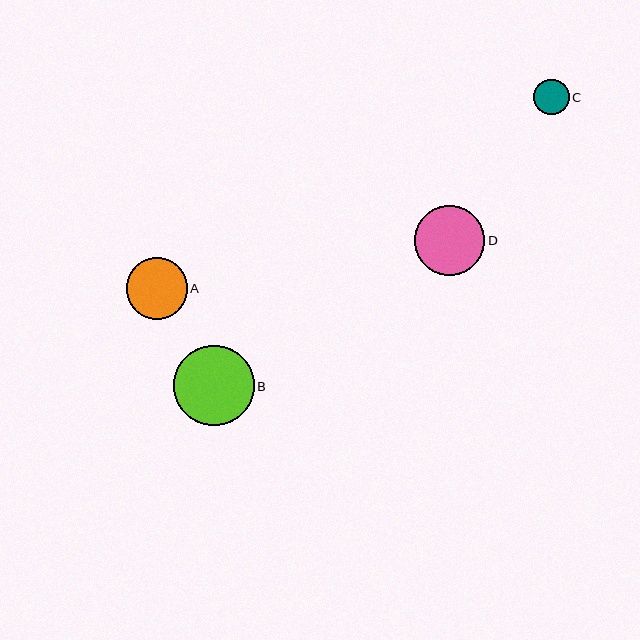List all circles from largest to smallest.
From largest to smallest: B, D, A, C.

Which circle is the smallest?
Circle C is the smallest with a size of approximately 35 pixels.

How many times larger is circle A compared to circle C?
Circle A is approximately 1.7 times the size of circle C.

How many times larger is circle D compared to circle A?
Circle D is approximately 1.1 times the size of circle A.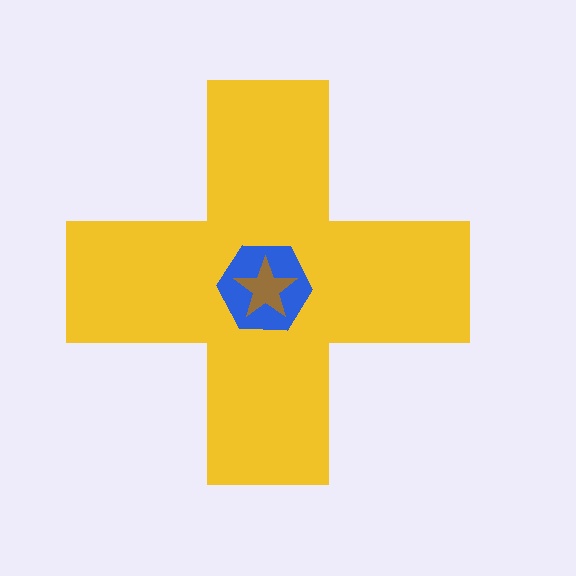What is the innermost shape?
The brown star.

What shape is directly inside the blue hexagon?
The brown star.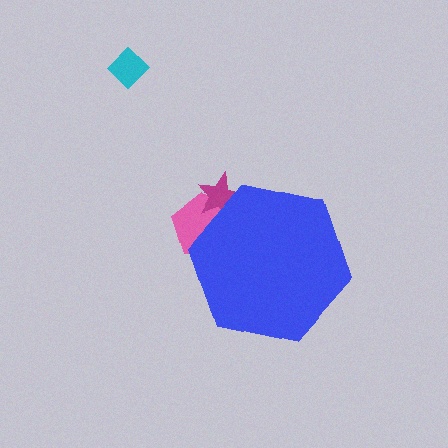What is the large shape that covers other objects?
A blue hexagon.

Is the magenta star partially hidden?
Yes, the magenta star is partially hidden behind the blue hexagon.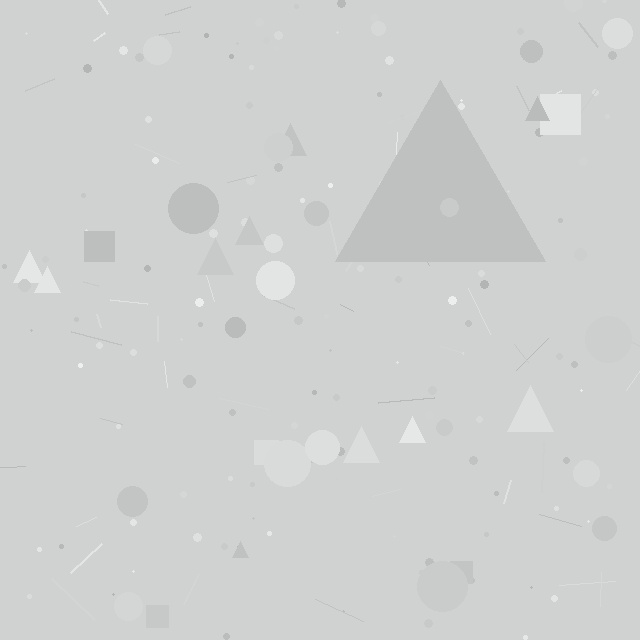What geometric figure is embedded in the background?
A triangle is embedded in the background.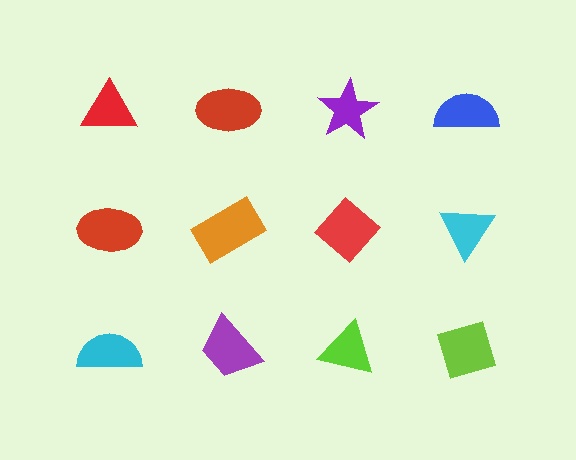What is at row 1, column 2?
A red ellipse.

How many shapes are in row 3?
4 shapes.